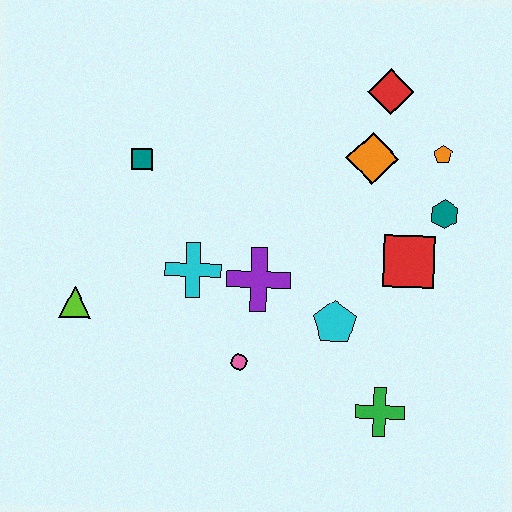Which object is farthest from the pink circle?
The red diamond is farthest from the pink circle.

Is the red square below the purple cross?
No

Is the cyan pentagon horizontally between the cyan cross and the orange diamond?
Yes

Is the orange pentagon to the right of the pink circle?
Yes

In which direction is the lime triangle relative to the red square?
The lime triangle is to the left of the red square.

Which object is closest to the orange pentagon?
The teal hexagon is closest to the orange pentagon.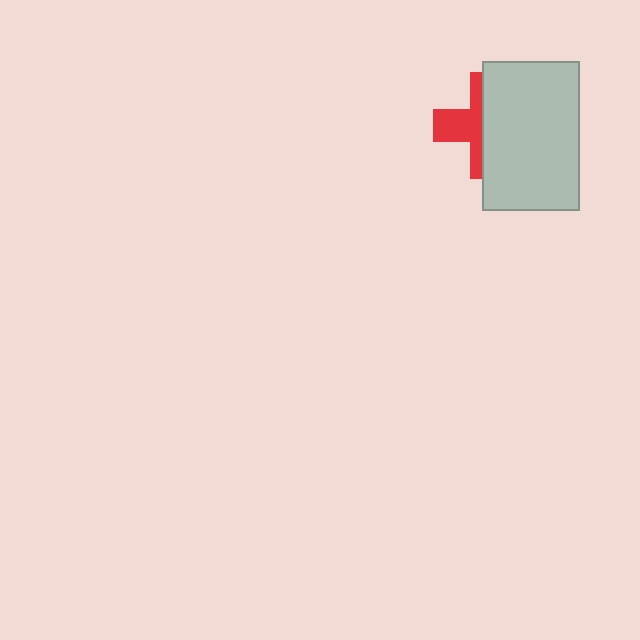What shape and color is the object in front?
The object in front is a light gray rectangle.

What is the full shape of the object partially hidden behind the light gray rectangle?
The partially hidden object is a red cross.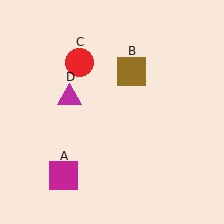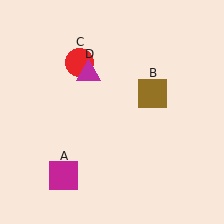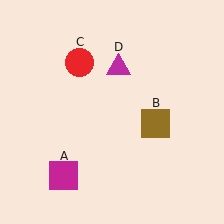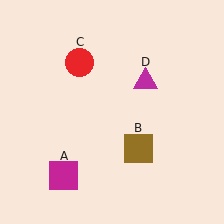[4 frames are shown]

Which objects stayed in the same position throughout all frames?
Magenta square (object A) and red circle (object C) remained stationary.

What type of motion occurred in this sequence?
The brown square (object B), magenta triangle (object D) rotated clockwise around the center of the scene.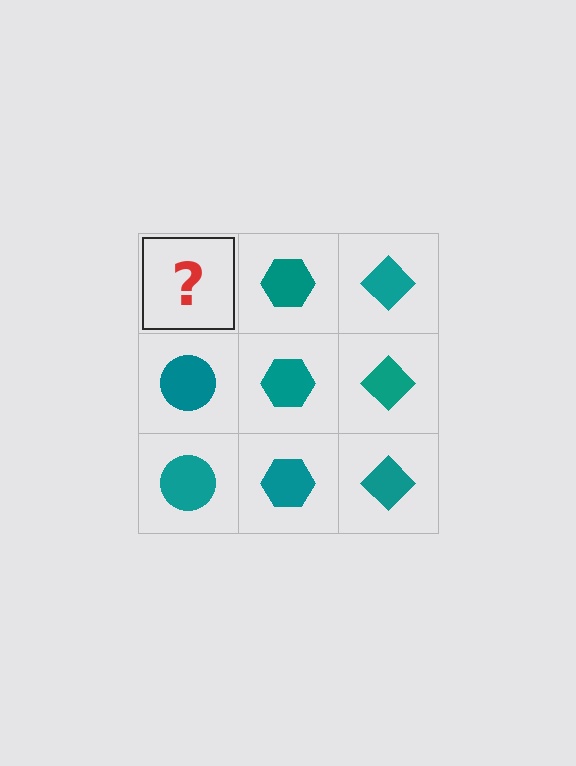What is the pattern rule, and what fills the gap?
The rule is that each column has a consistent shape. The gap should be filled with a teal circle.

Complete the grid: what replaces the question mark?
The question mark should be replaced with a teal circle.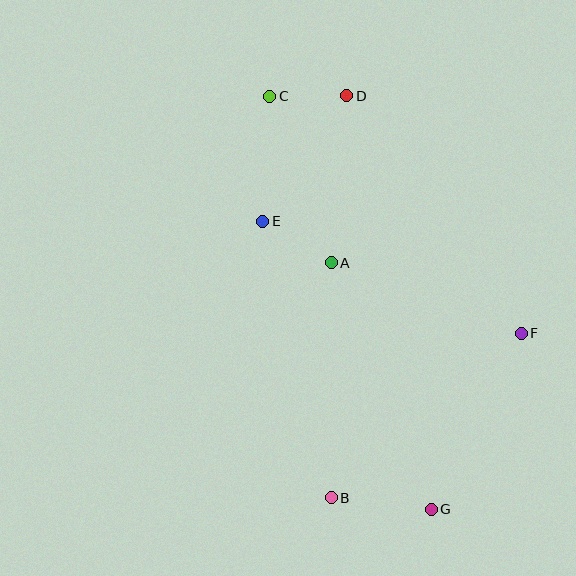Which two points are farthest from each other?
Points C and G are farthest from each other.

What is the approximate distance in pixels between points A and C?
The distance between A and C is approximately 177 pixels.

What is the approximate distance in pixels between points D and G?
The distance between D and G is approximately 422 pixels.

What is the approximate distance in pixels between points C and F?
The distance between C and F is approximately 345 pixels.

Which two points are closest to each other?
Points C and D are closest to each other.